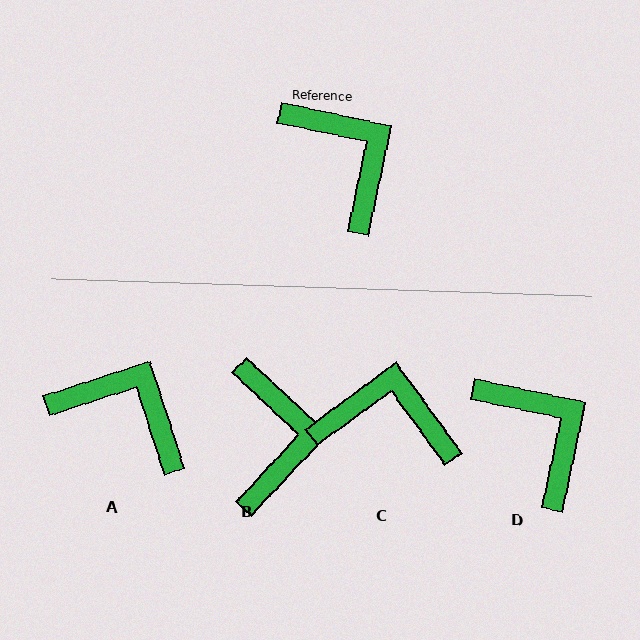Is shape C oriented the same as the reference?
No, it is off by about 48 degrees.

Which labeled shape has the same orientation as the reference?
D.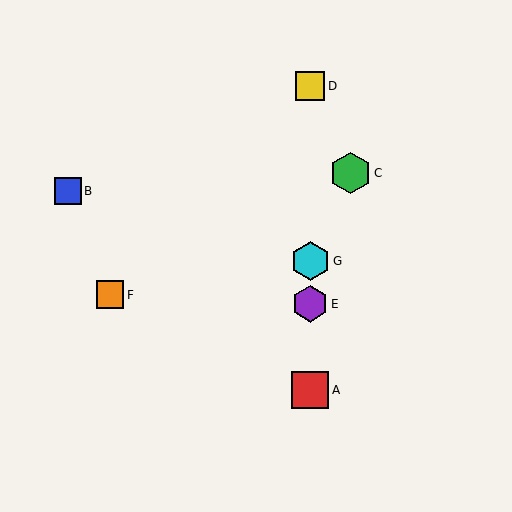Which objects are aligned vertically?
Objects A, D, E, G are aligned vertically.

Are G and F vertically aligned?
No, G is at x≈310 and F is at x≈110.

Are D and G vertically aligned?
Yes, both are at x≈310.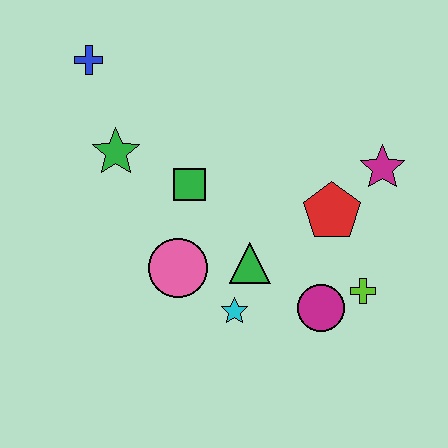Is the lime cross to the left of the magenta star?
Yes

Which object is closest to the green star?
The green square is closest to the green star.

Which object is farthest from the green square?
The lime cross is farthest from the green square.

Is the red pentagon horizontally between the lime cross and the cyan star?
Yes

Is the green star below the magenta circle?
No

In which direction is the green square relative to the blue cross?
The green square is below the blue cross.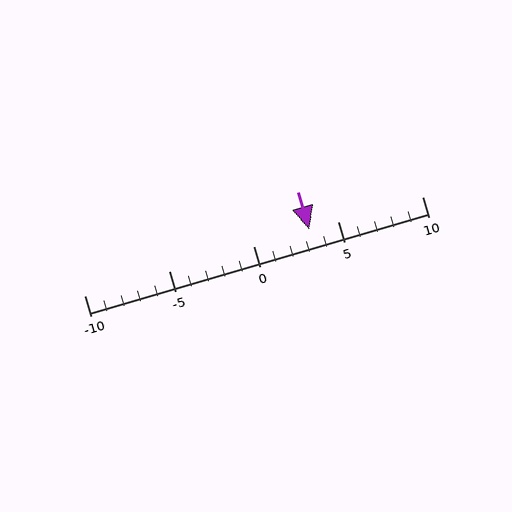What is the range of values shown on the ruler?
The ruler shows values from -10 to 10.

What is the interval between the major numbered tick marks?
The major tick marks are spaced 5 units apart.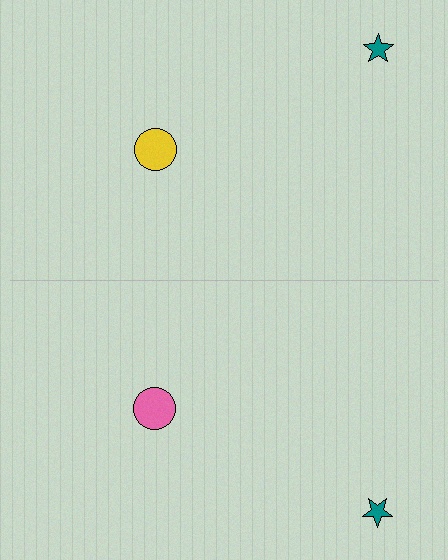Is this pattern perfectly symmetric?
No, the pattern is not perfectly symmetric. The pink circle on the bottom side breaks the symmetry — its mirror counterpart is yellow.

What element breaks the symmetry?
The pink circle on the bottom side breaks the symmetry — its mirror counterpart is yellow.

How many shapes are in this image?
There are 4 shapes in this image.